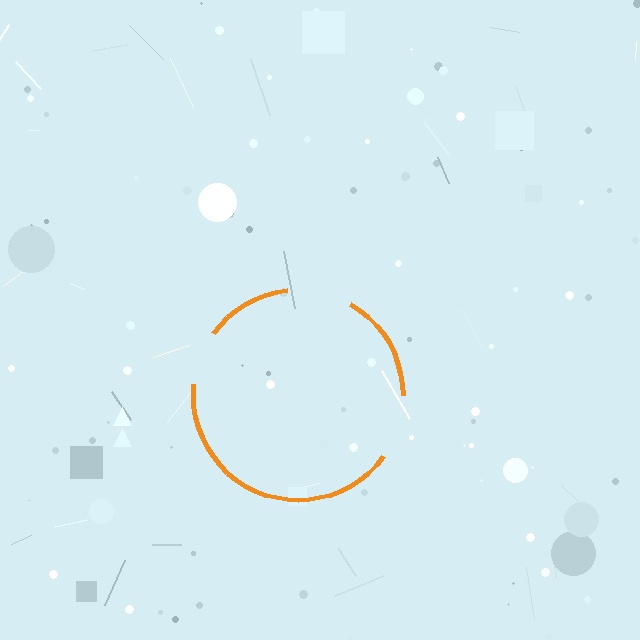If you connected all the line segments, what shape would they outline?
They would outline a circle.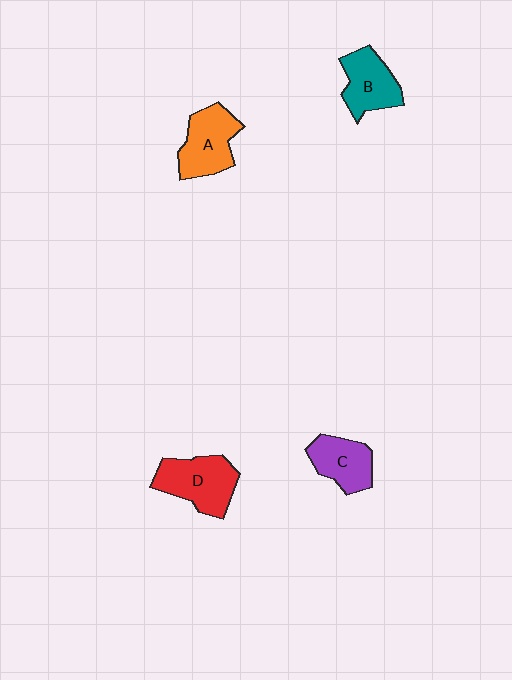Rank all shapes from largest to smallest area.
From largest to smallest: D (red), A (orange), B (teal), C (purple).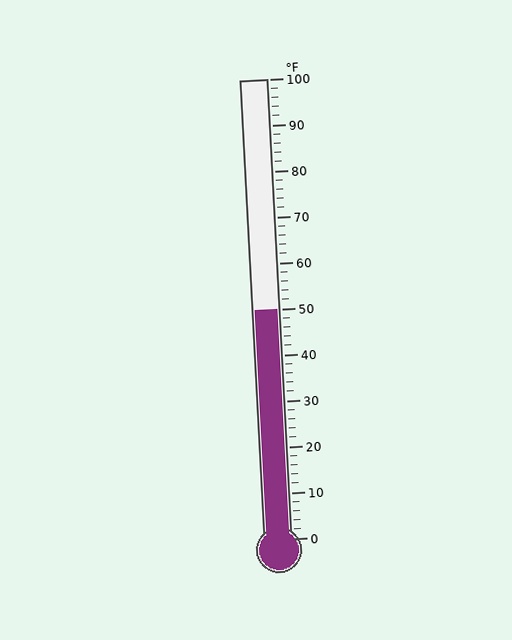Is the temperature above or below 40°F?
The temperature is above 40°F.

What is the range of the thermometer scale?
The thermometer scale ranges from 0°F to 100°F.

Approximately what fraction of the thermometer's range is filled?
The thermometer is filled to approximately 50% of its range.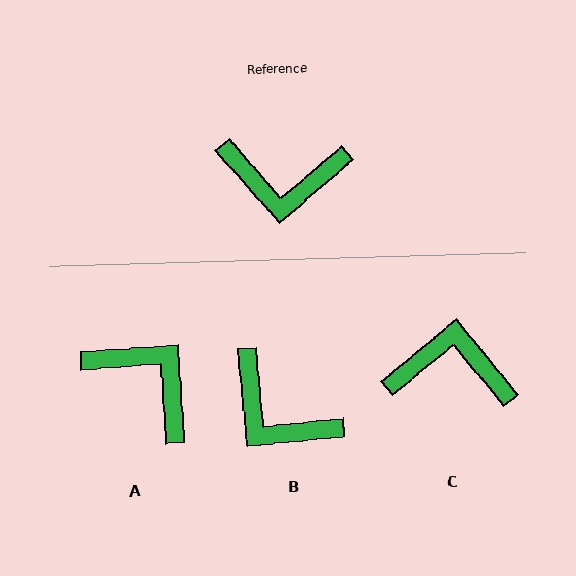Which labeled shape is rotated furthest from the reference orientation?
C, about 178 degrees away.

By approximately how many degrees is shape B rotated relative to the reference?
Approximately 35 degrees clockwise.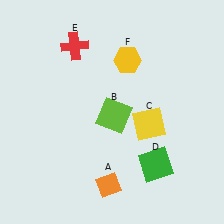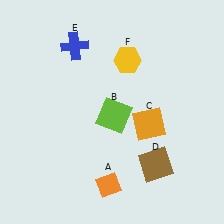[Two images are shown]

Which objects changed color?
C changed from yellow to orange. D changed from green to brown. E changed from red to blue.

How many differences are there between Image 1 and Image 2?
There are 3 differences between the two images.